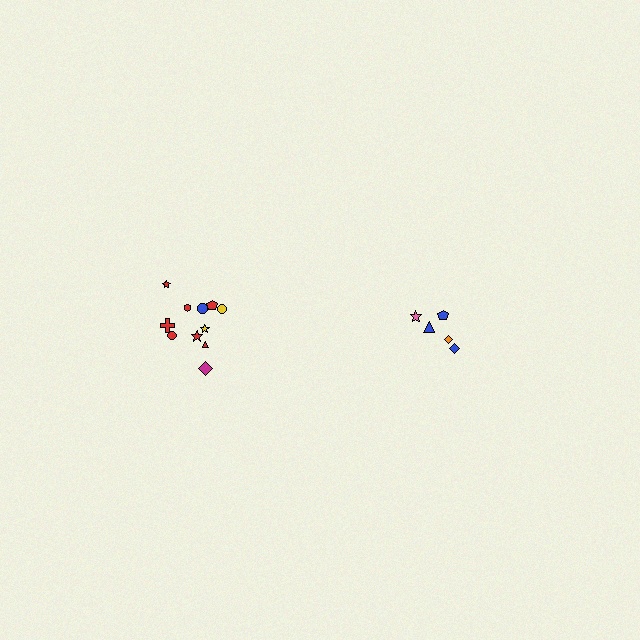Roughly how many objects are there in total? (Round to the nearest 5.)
Roughly 15 objects in total.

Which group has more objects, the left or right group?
The left group.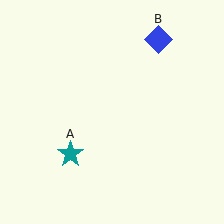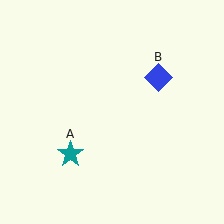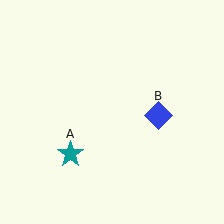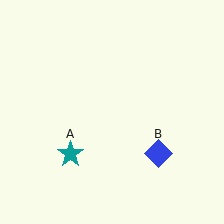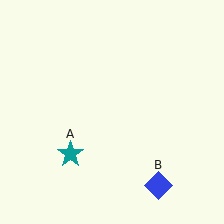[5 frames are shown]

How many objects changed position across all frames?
1 object changed position: blue diamond (object B).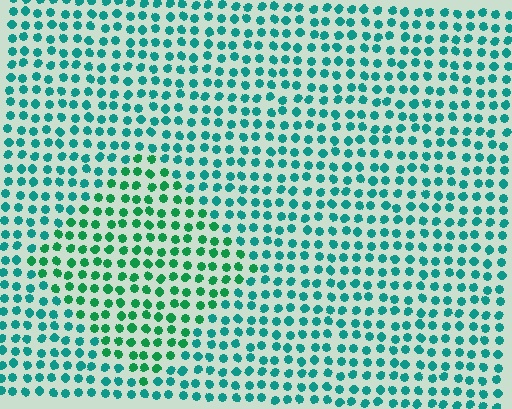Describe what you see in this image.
The image is filled with small teal elements in a uniform arrangement. A diamond-shaped region is visible where the elements are tinted to a slightly different hue, forming a subtle color boundary.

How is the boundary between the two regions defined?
The boundary is defined purely by a slight shift in hue (about 29 degrees). Spacing, size, and orientation are identical on both sides.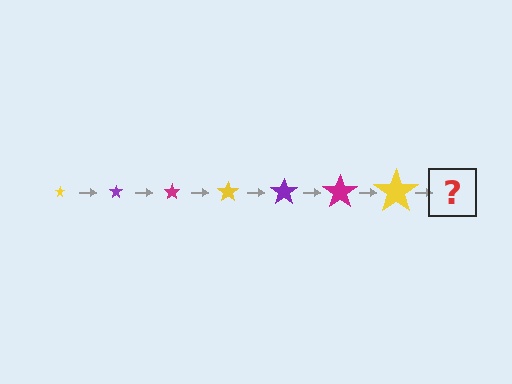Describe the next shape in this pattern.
It should be a purple star, larger than the previous one.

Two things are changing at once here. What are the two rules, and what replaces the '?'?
The two rules are that the star grows larger each step and the color cycles through yellow, purple, and magenta. The '?' should be a purple star, larger than the previous one.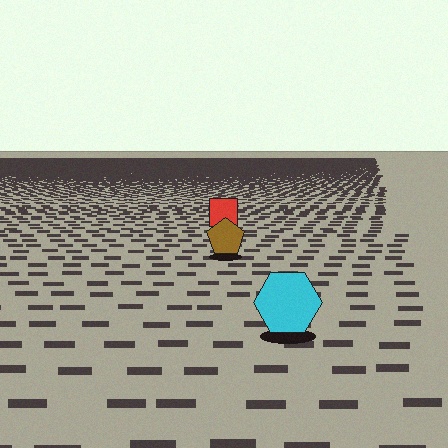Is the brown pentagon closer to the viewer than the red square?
Yes. The brown pentagon is closer — you can tell from the texture gradient: the ground texture is coarser near it.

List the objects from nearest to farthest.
From nearest to farthest: the cyan hexagon, the brown pentagon, the red square.